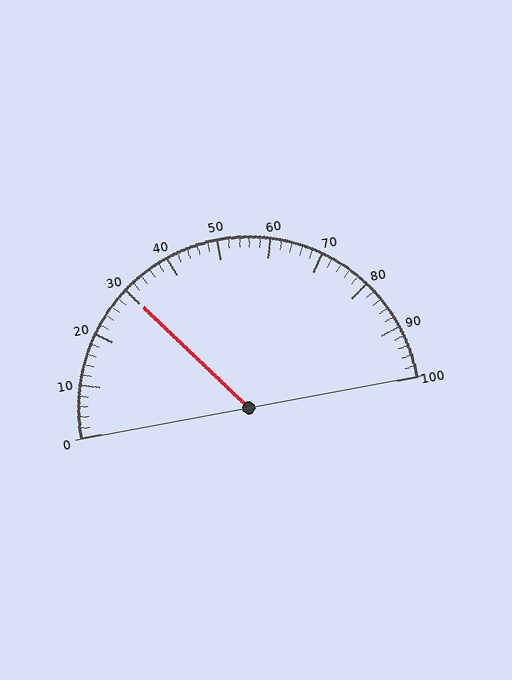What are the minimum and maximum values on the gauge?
The gauge ranges from 0 to 100.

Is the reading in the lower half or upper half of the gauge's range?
The reading is in the lower half of the range (0 to 100).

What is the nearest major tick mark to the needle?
The nearest major tick mark is 30.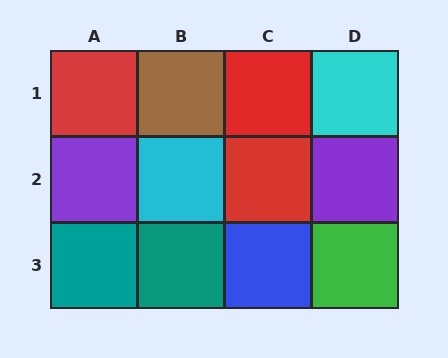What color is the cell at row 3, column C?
Blue.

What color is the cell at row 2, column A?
Purple.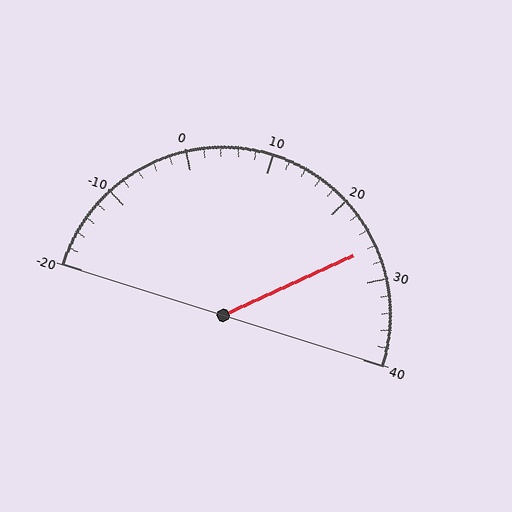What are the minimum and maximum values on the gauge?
The gauge ranges from -20 to 40.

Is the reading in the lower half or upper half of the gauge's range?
The reading is in the upper half of the range (-20 to 40).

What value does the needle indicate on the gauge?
The needle indicates approximately 26.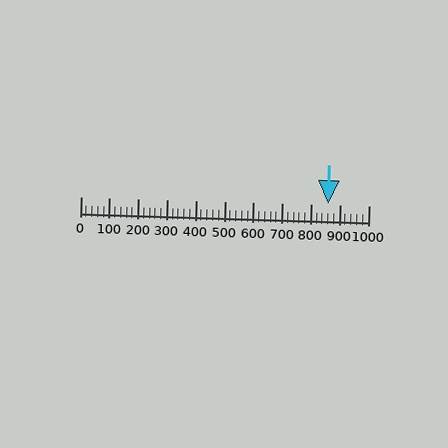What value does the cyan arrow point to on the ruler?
The cyan arrow points to approximately 860.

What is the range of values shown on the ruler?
The ruler shows values from 0 to 1000.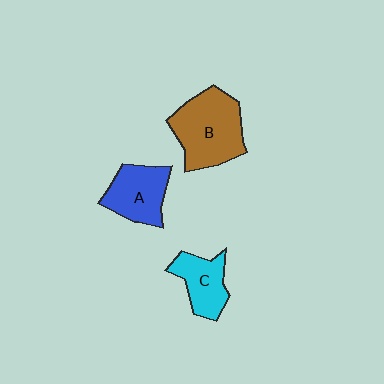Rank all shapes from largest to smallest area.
From largest to smallest: B (brown), A (blue), C (cyan).